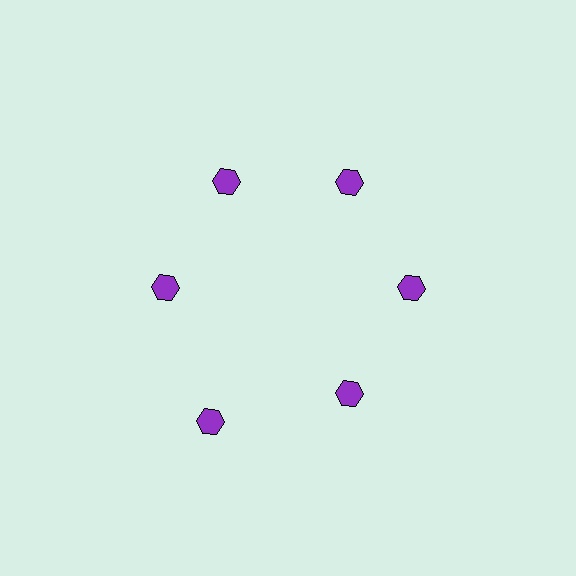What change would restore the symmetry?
The symmetry would be restored by moving it inward, back onto the ring so that all 6 hexagons sit at equal angles and equal distance from the center.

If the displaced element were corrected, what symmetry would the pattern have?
It would have 6-fold rotational symmetry — the pattern would map onto itself every 60 degrees.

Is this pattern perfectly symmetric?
No. The 6 purple hexagons are arranged in a ring, but one element near the 7 o'clock position is pushed outward from the center, breaking the 6-fold rotational symmetry.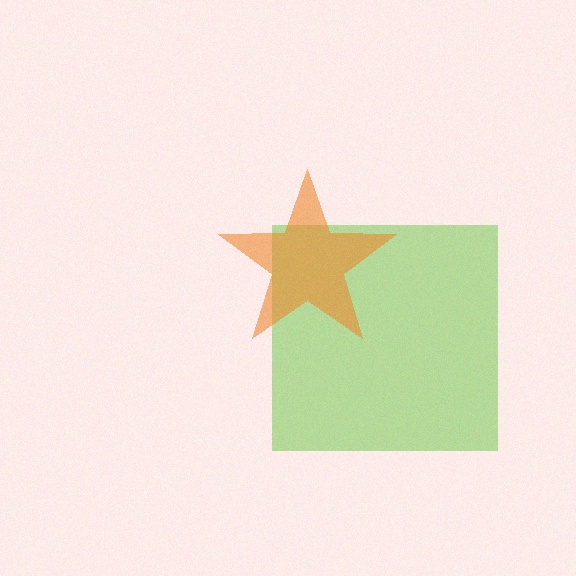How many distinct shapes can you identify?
There are 2 distinct shapes: a lime square, an orange star.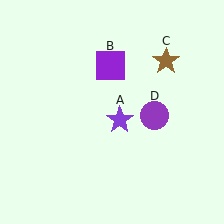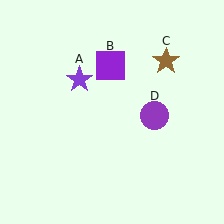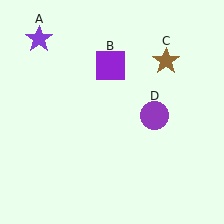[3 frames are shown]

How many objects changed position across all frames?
1 object changed position: purple star (object A).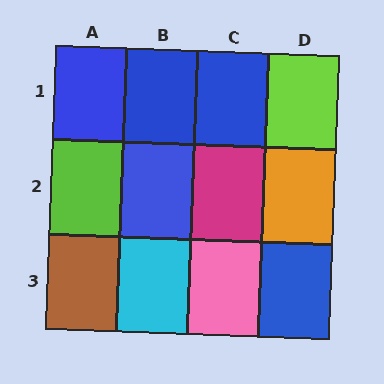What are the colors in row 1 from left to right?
Blue, blue, blue, lime.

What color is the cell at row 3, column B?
Cyan.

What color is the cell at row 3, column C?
Pink.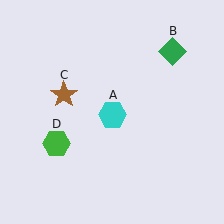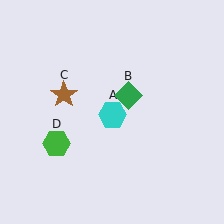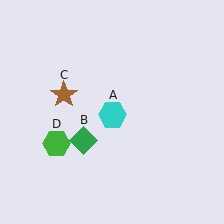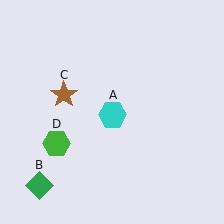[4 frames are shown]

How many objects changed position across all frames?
1 object changed position: green diamond (object B).